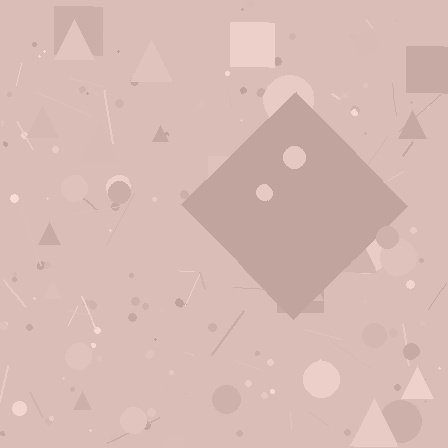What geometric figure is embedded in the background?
A diamond is embedded in the background.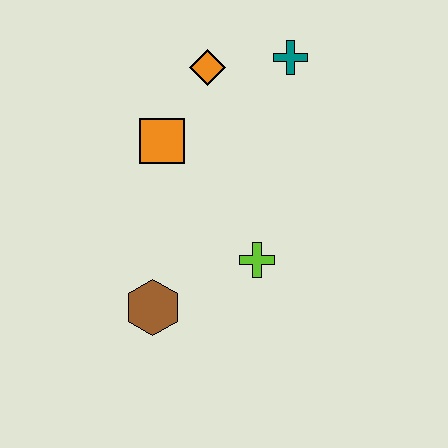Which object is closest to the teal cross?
The orange diamond is closest to the teal cross.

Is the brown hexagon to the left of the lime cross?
Yes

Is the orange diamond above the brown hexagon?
Yes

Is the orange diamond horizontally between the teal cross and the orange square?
Yes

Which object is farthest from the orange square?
The brown hexagon is farthest from the orange square.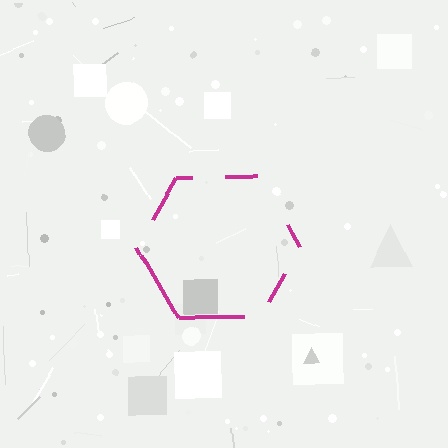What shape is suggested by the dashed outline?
The dashed outline suggests a hexagon.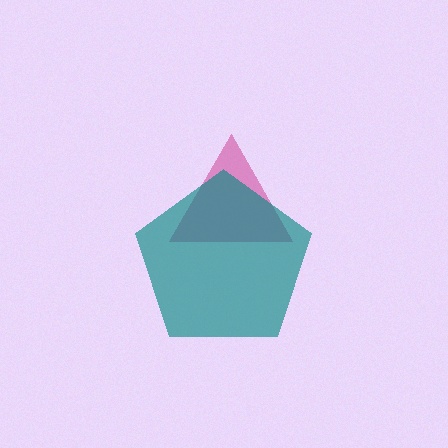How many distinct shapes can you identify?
There are 2 distinct shapes: a magenta triangle, a teal pentagon.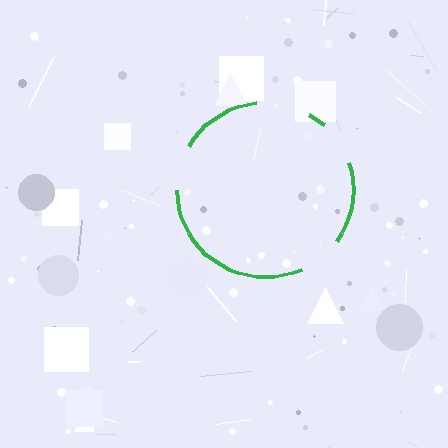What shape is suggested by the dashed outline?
The dashed outline suggests a circle.